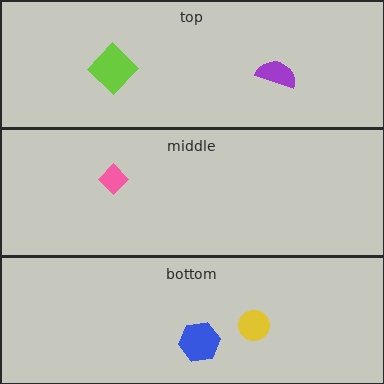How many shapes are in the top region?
2.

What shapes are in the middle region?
The pink diamond.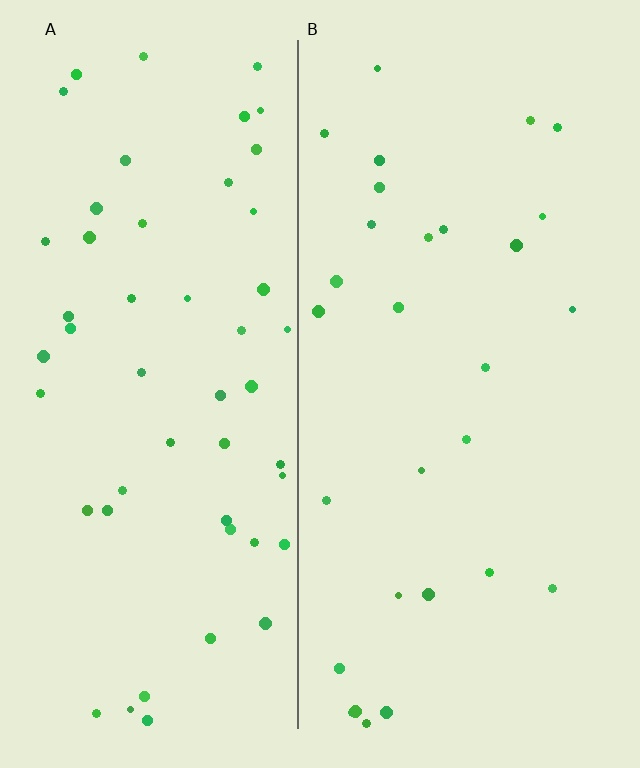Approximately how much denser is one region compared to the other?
Approximately 1.8× — region A over region B.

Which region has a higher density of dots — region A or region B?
A (the left).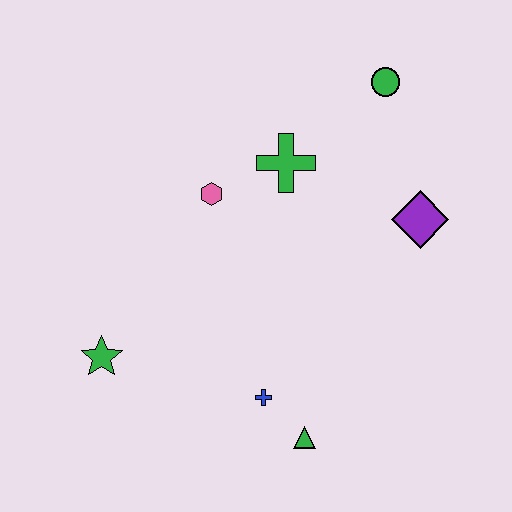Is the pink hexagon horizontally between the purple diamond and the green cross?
No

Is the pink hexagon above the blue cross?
Yes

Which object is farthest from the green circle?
The green star is farthest from the green circle.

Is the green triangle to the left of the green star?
No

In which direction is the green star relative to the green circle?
The green star is to the left of the green circle.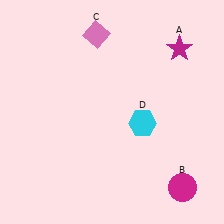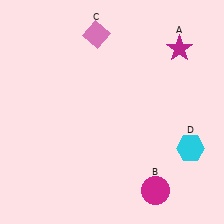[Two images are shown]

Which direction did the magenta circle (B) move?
The magenta circle (B) moved left.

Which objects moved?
The objects that moved are: the magenta circle (B), the cyan hexagon (D).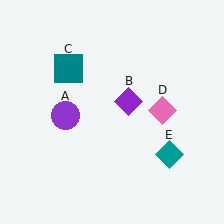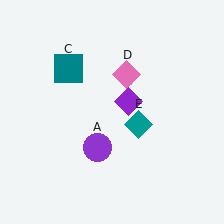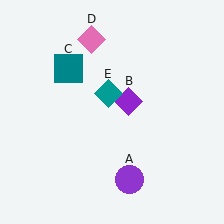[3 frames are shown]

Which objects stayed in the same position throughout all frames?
Purple diamond (object B) and teal square (object C) remained stationary.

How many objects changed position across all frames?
3 objects changed position: purple circle (object A), pink diamond (object D), teal diamond (object E).